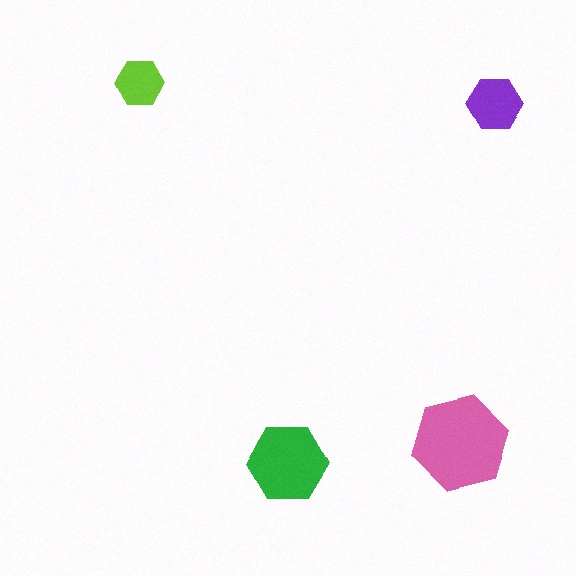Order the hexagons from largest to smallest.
the pink one, the green one, the purple one, the lime one.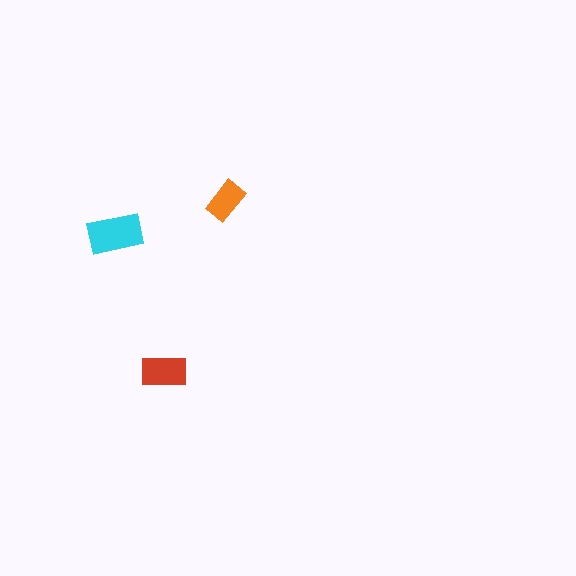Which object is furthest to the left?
The cyan rectangle is leftmost.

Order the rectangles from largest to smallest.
the cyan one, the red one, the orange one.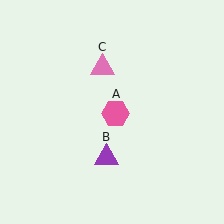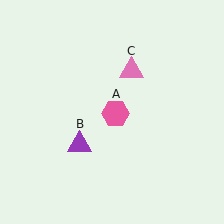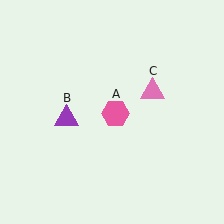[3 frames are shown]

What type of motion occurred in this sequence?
The purple triangle (object B), pink triangle (object C) rotated clockwise around the center of the scene.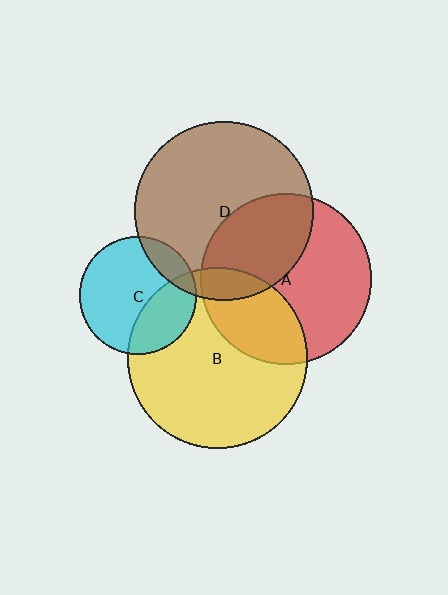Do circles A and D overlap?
Yes.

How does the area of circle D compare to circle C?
Approximately 2.3 times.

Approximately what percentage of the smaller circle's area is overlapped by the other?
Approximately 40%.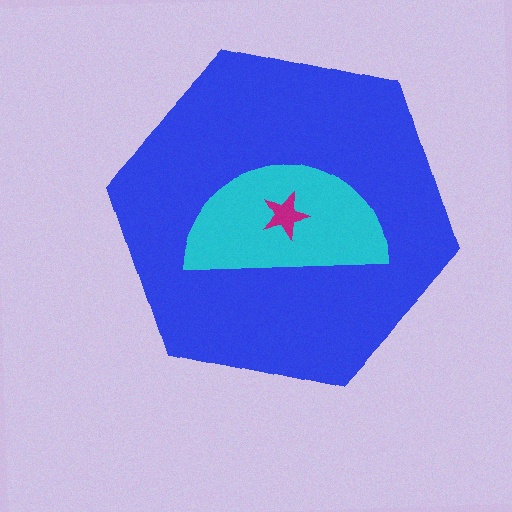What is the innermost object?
The magenta star.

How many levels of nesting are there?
3.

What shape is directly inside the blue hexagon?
The cyan semicircle.